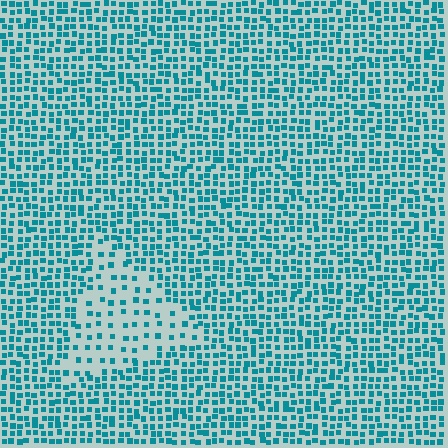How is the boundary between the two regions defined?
The boundary is defined by a change in element density (approximately 2.3x ratio). All elements are the same color, size, and shape.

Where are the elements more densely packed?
The elements are more densely packed outside the triangle boundary.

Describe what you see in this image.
The image contains small teal elements arranged at two different densities. A triangle-shaped region is visible where the elements are less densely packed than the surrounding area.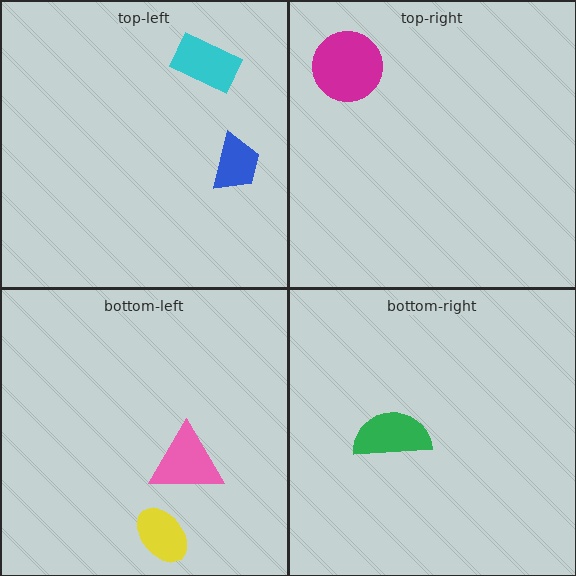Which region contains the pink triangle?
The bottom-left region.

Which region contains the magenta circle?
The top-right region.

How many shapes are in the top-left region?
2.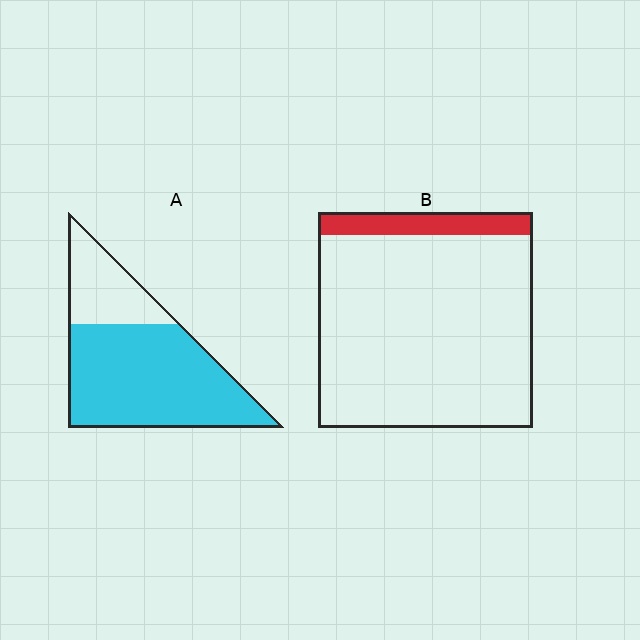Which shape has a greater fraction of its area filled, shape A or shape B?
Shape A.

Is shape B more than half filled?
No.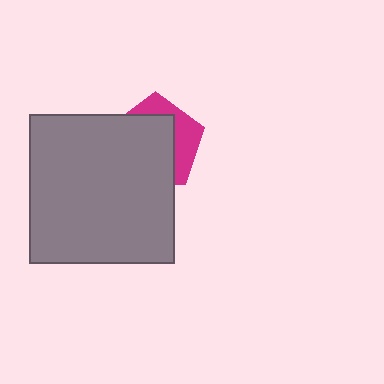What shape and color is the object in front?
The object in front is a gray rectangle.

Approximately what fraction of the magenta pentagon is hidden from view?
Roughly 67% of the magenta pentagon is hidden behind the gray rectangle.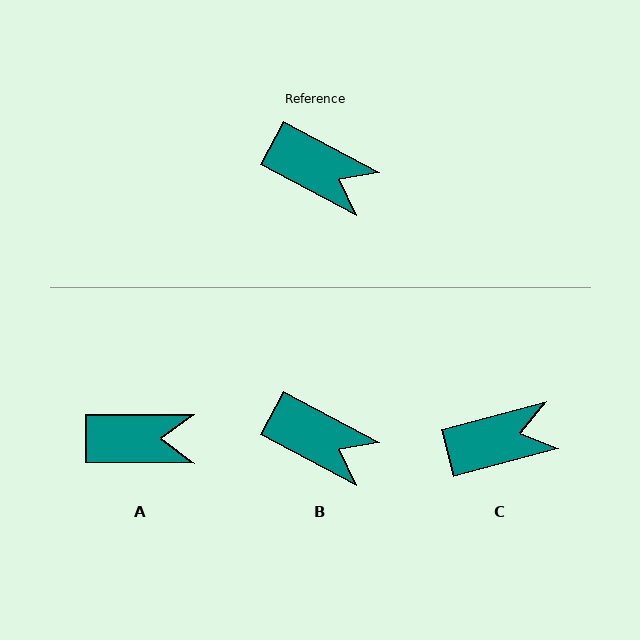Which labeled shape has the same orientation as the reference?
B.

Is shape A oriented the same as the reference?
No, it is off by about 28 degrees.